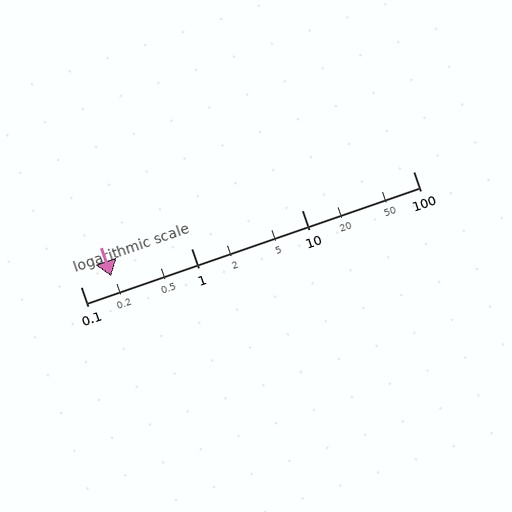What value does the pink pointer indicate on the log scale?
The pointer indicates approximately 0.19.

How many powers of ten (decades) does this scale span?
The scale spans 3 decades, from 0.1 to 100.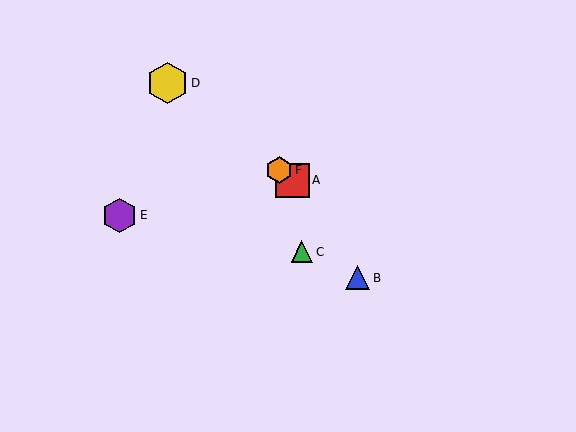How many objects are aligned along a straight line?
3 objects (A, D, F) are aligned along a straight line.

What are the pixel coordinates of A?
Object A is at (292, 180).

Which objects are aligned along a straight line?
Objects A, D, F are aligned along a straight line.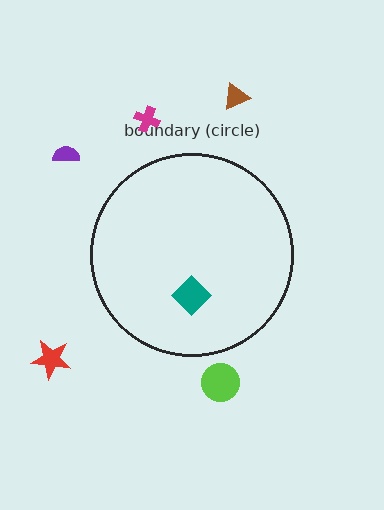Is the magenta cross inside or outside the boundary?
Outside.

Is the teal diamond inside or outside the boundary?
Inside.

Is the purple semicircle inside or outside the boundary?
Outside.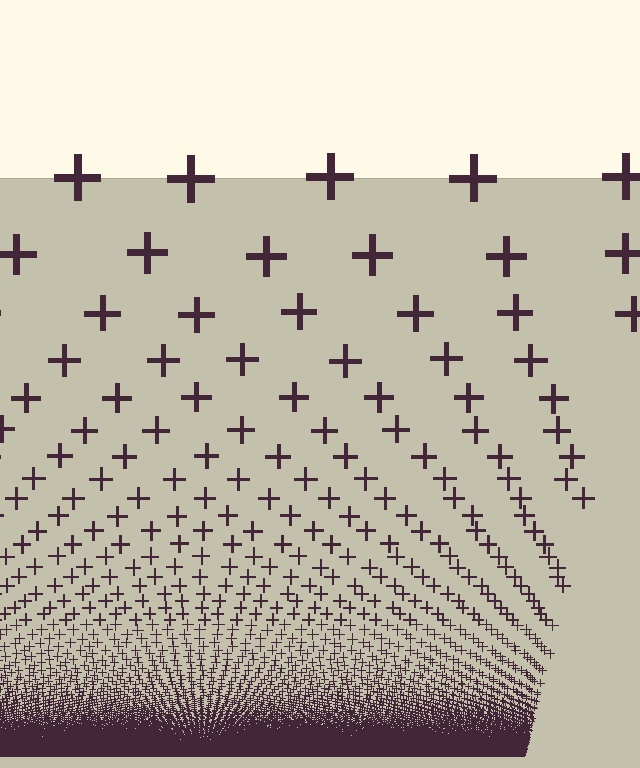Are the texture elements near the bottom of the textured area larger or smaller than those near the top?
Smaller. The gradient is inverted — elements near the bottom are smaller and denser.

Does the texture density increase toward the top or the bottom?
Density increases toward the bottom.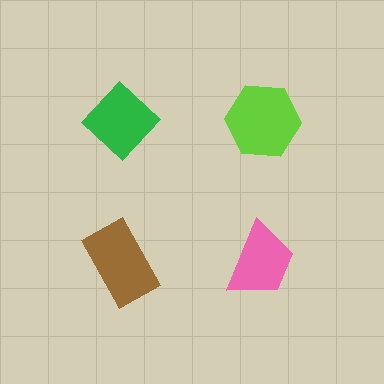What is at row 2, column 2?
A pink trapezoid.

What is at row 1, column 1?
A green diamond.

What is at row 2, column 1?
A brown rectangle.